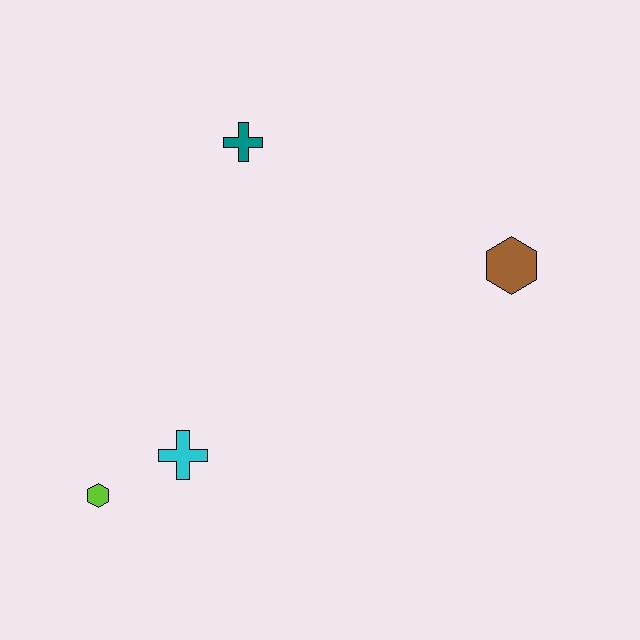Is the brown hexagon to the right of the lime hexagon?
Yes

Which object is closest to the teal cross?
The brown hexagon is closest to the teal cross.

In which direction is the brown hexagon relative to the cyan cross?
The brown hexagon is to the right of the cyan cross.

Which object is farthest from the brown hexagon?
The lime hexagon is farthest from the brown hexagon.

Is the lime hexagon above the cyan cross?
No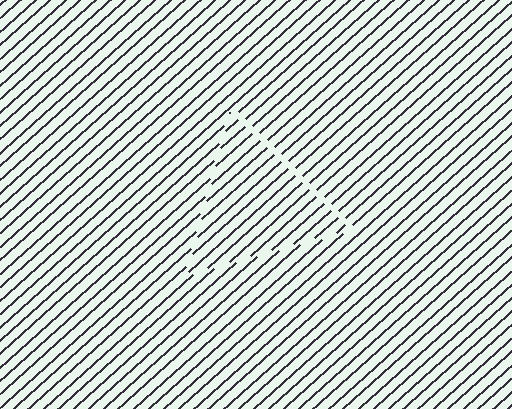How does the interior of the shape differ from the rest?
The interior of the shape contains the same grating, shifted by half a period — the contour is defined by the phase discontinuity where line-ends from the inner and outer gratings abut.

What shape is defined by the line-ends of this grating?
An illusory triangle. The interior of the shape contains the same grating, shifted by half a period — the contour is defined by the phase discontinuity where line-ends from the inner and outer gratings abut.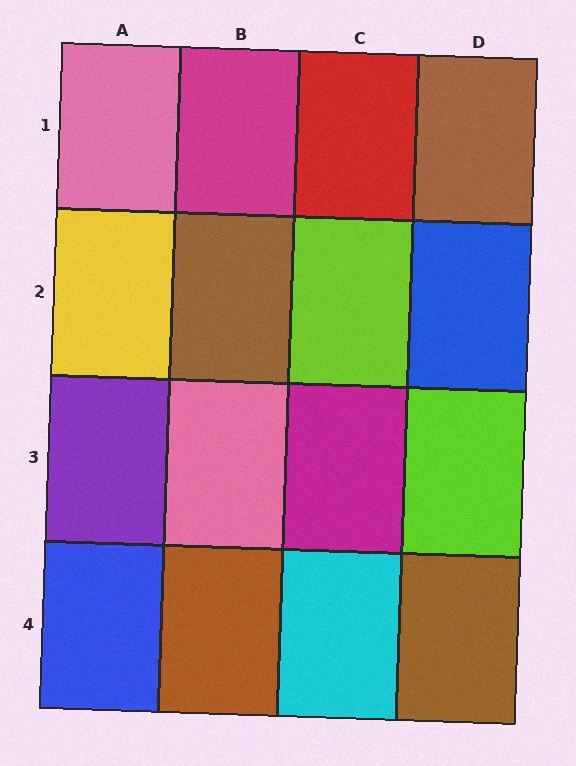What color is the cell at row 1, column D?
Brown.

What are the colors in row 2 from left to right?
Yellow, brown, lime, blue.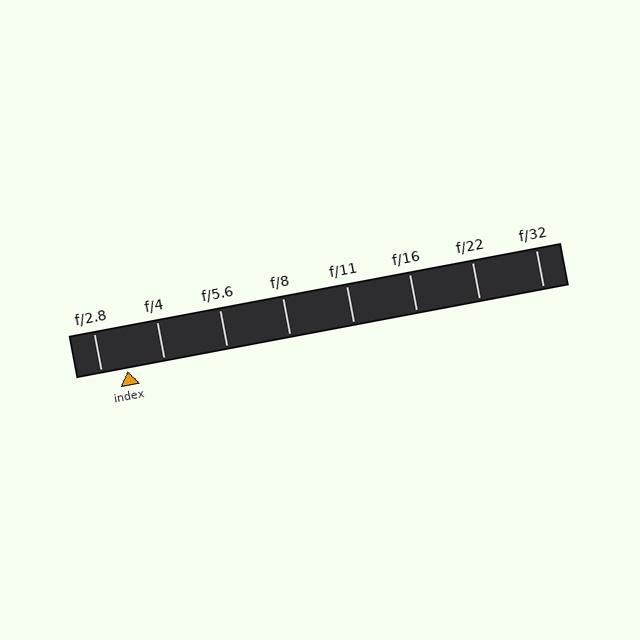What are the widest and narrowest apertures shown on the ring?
The widest aperture shown is f/2.8 and the narrowest is f/32.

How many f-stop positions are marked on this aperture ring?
There are 8 f-stop positions marked.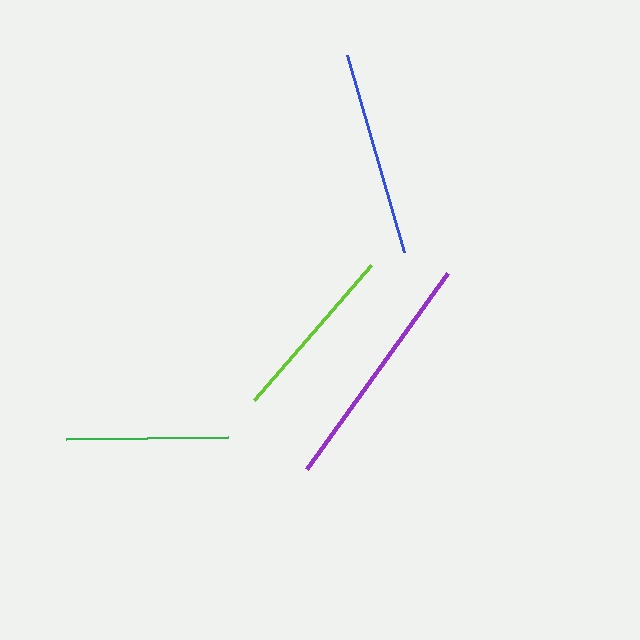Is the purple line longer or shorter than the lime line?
The purple line is longer than the lime line.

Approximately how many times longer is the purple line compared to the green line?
The purple line is approximately 1.5 times the length of the green line.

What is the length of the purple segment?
The purple segment is approximately 241 pixels long.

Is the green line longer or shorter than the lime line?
The lime line is longer than the green line.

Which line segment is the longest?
The purple line is the longest at approximately 241 pixels.